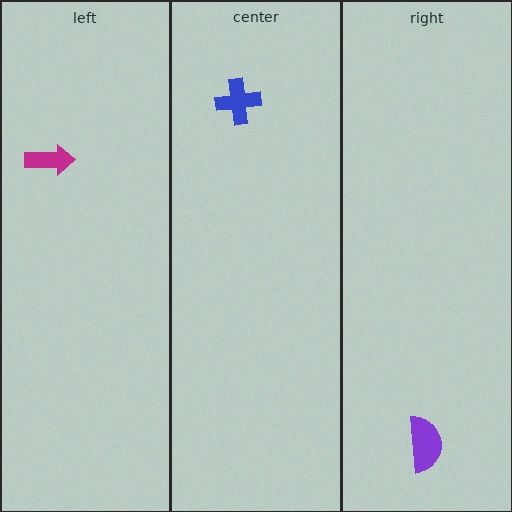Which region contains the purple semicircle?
The right region.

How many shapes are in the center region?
1.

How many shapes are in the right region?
1.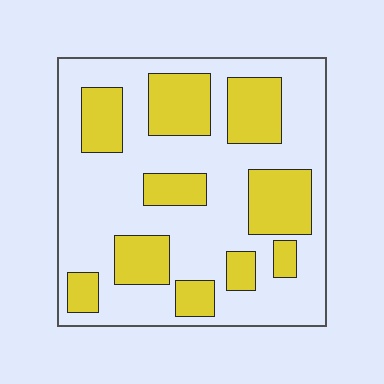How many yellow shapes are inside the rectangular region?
10.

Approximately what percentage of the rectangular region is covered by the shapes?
Approximately 35%.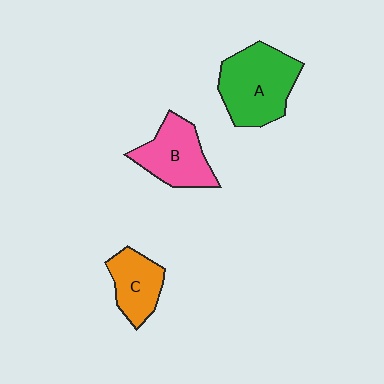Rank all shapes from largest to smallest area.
From largest to smallest: A (green), B (pink), C (orange).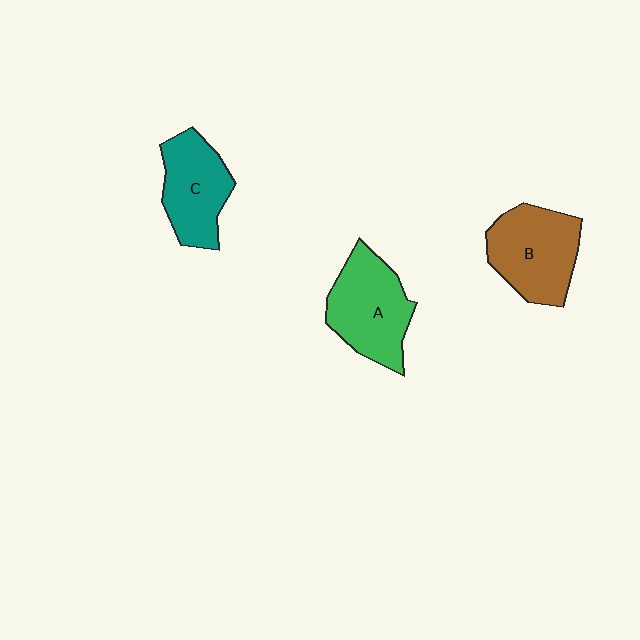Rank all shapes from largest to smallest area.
From largest to smallest: B (brown), A (green), C (teal).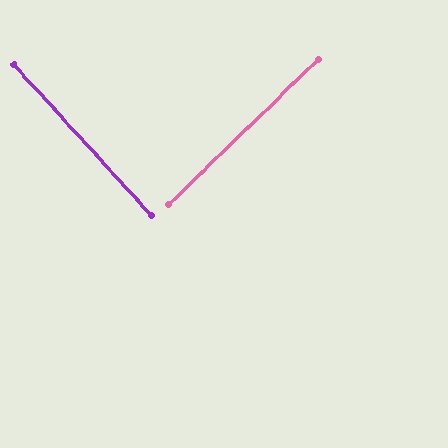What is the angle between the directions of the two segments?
Approximately 88 degrees.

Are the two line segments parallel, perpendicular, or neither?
Perpendicular — they meet at approximately 88°.